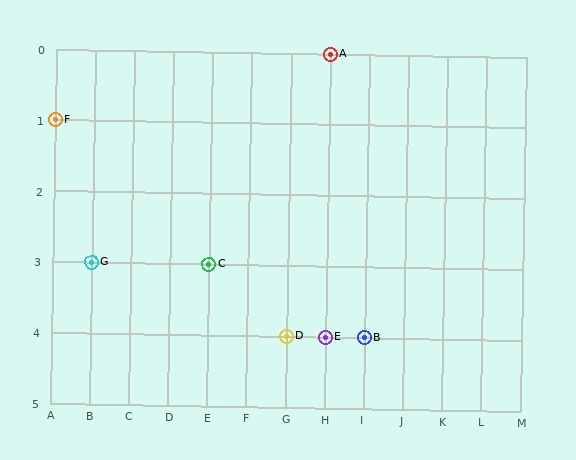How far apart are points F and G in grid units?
Points F and G are 1 column and 2 rows apart (about 2.2 grid units diagonally).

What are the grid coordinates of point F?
Point F is at grid coordinates (A, 1).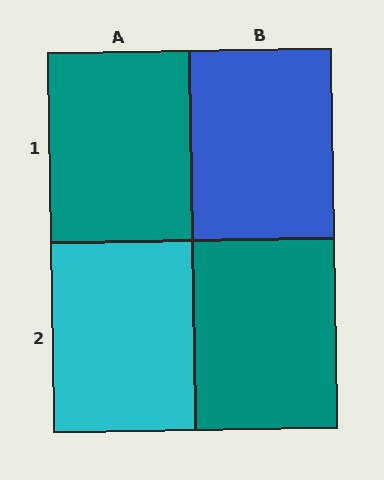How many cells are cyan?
1 cell is cyan.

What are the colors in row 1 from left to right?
Teal, blue.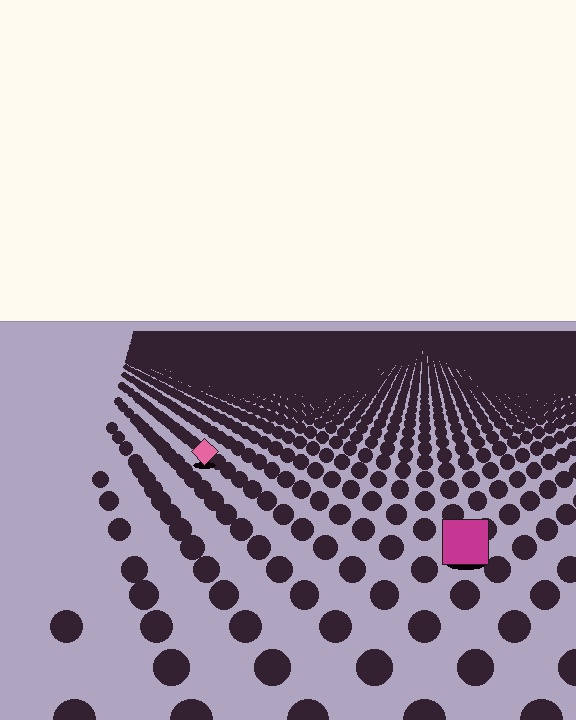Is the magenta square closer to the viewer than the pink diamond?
Yes. The magenta square is closer — you can tell from the texture gradient: the ground texture is coarser near it.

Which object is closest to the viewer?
The magenta square is closest. The texture marks near it are larger and more spread out.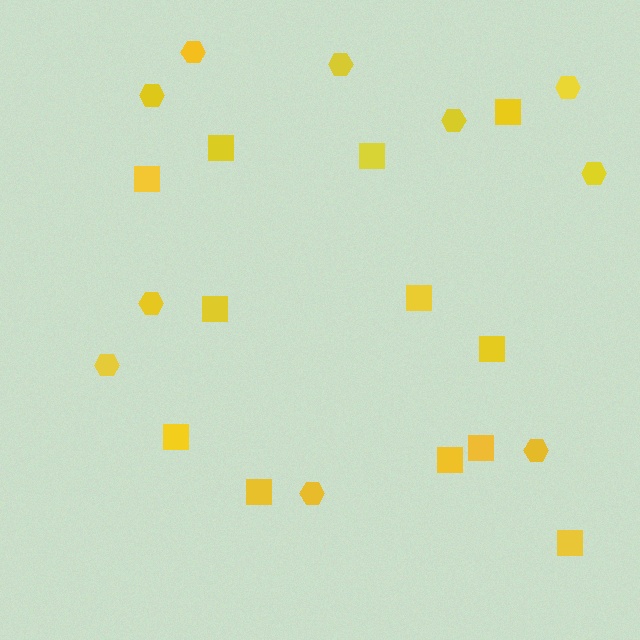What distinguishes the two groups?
There are 2 groups: one group of hexagons (10) and one group of squares (12).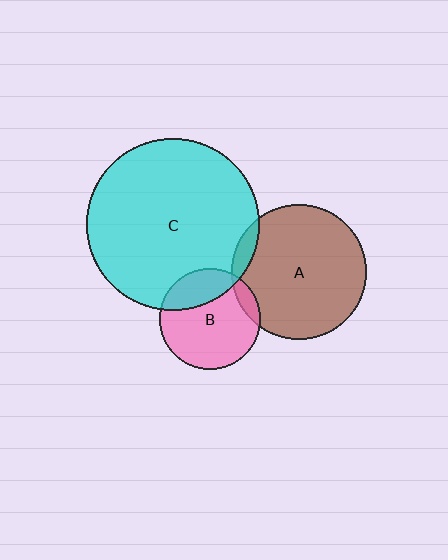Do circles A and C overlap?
Yes.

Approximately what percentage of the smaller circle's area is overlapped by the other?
Approximately 5%.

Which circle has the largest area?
Circle C (cyan).